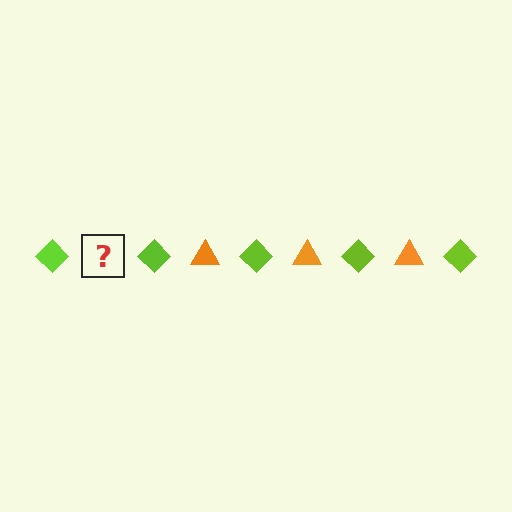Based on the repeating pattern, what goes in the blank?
The blank should be an orange triangle.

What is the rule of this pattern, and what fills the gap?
The rule is that the pattern alternates between lime diamond and orange triangle. The gap should be filled with an orange triangle.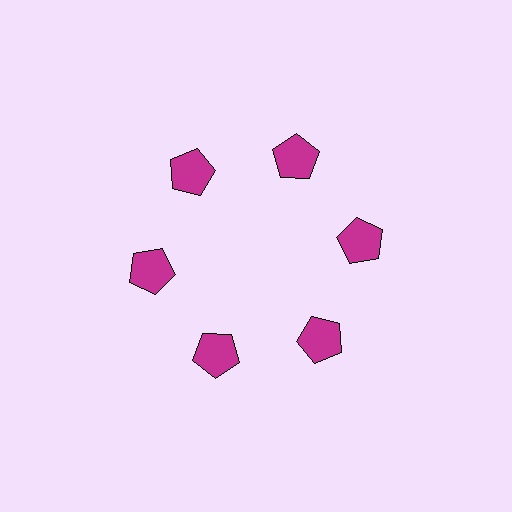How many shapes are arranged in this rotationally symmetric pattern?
There are 6 shapes, arranged in 6 groups of 1.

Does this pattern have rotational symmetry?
Yes, this pattern has 6-fold rotational symmetry. It looks the same after rotating 60 degrees around the center.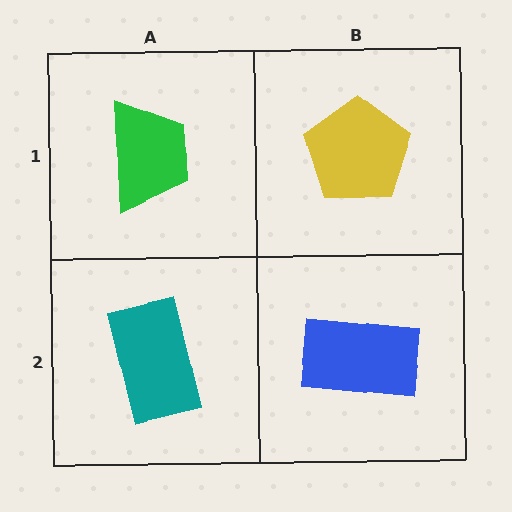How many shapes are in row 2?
2 shapes.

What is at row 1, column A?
A green trapezoid.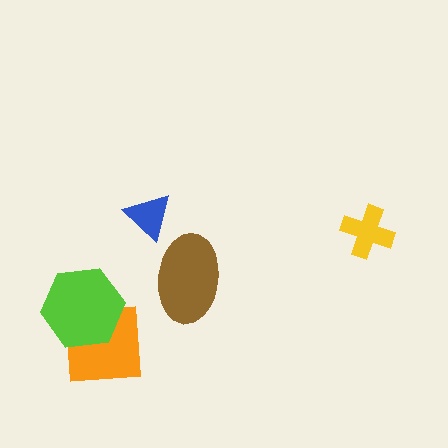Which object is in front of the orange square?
The lime hexagon is in front of the orange square.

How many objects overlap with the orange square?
1 object overlaps with the orange square.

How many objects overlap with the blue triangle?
0 objects overlap with the blue triangle.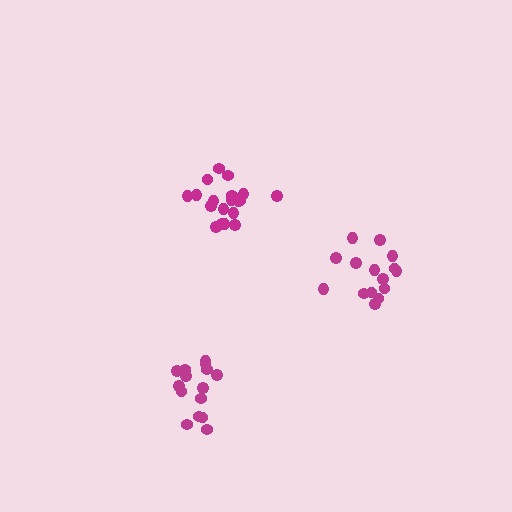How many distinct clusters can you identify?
There are 3 distinct clusters.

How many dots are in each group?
Group 1: 19 dots, Group 2: 15 dots, Group 3: 15 dots (49 total).